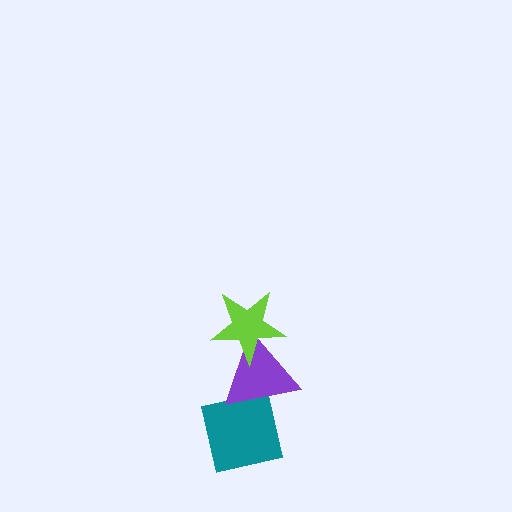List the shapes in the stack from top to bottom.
From top to bottom: the lime star, the purple triangle, the teal square.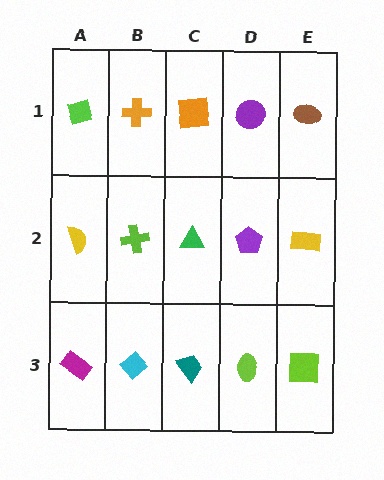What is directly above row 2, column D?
A purple circle.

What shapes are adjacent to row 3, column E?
A yellow rectangle (row 2, column E), a lime ellipse (row 3, column D).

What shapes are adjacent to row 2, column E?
A brown ellipse (row 1, column E), a lime square (row 3, column E), a purple pentagon (row 2, column D).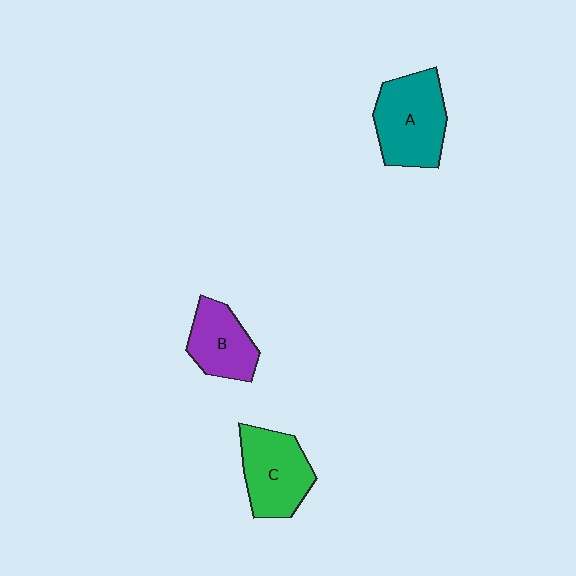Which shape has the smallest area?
Shape B (purple).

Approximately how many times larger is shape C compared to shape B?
Approximately 1.3 times.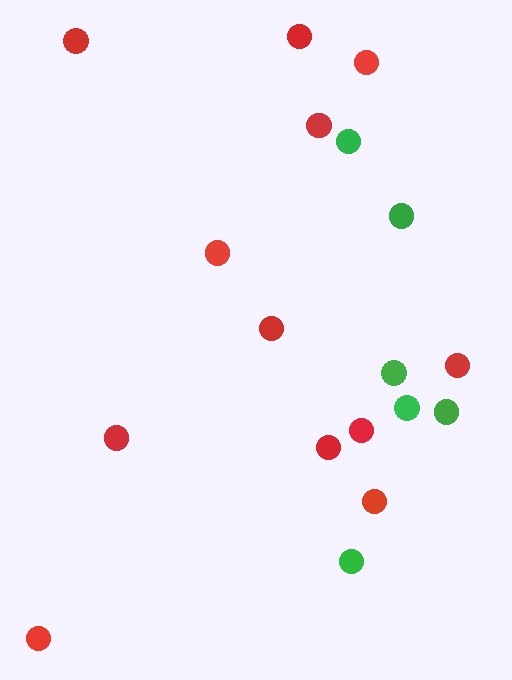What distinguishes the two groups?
There are 2 groups: one group of green circles (6) and one group of red circles (12).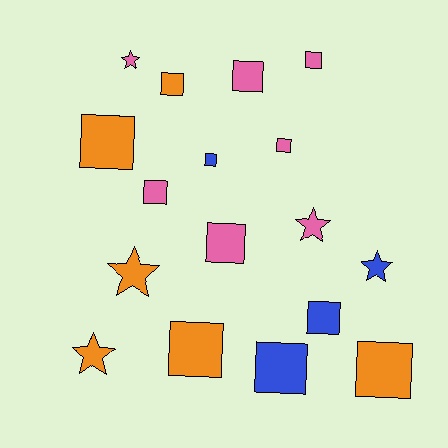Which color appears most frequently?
Pink, with 7 objects.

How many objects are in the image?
There are 17 objects.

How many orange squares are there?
There are 4 orange squares.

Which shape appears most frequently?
Square, with 12 objects.